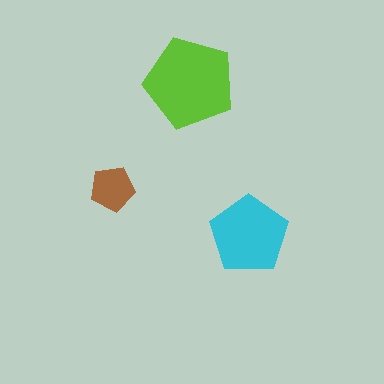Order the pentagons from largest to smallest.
the lime one, the cyan one, the brown one.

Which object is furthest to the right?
The cyan pentagon is rightmost.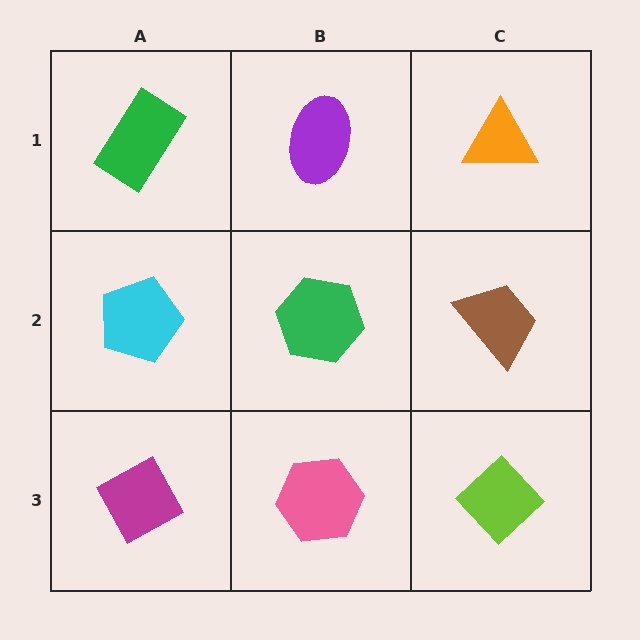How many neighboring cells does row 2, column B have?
4.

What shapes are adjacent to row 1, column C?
A brown trapezoid (row 2, column C), a purple ellipse (row 1, column B).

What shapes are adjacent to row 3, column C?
A brown trapezoid (row 2, column C), a pink hexagon (row 3, column B).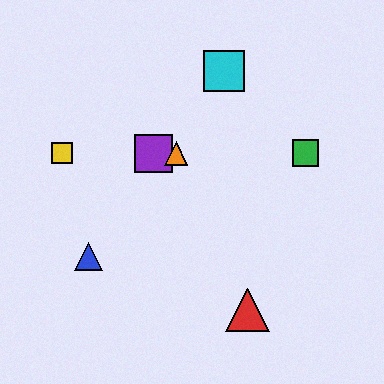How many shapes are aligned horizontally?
4 shapes (the green square, the yellow square, the purple square, the orange triangle) are aligned horizontally.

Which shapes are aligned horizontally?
The green square, the yellow square, the purple square, the orange triangle are aligned horizontally.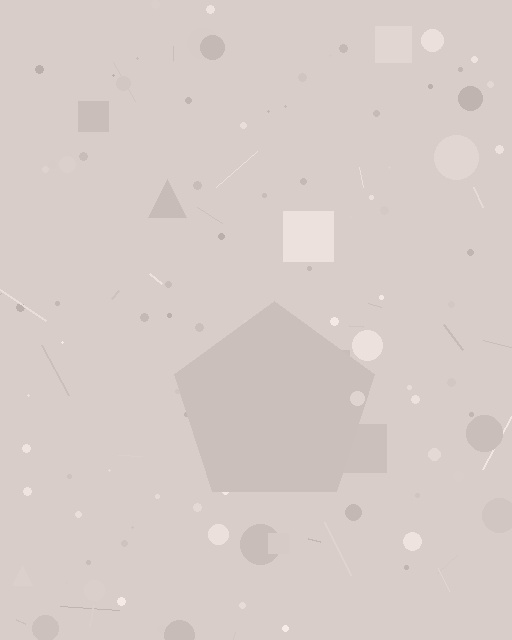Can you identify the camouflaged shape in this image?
The camouflaged shape is a pentagon.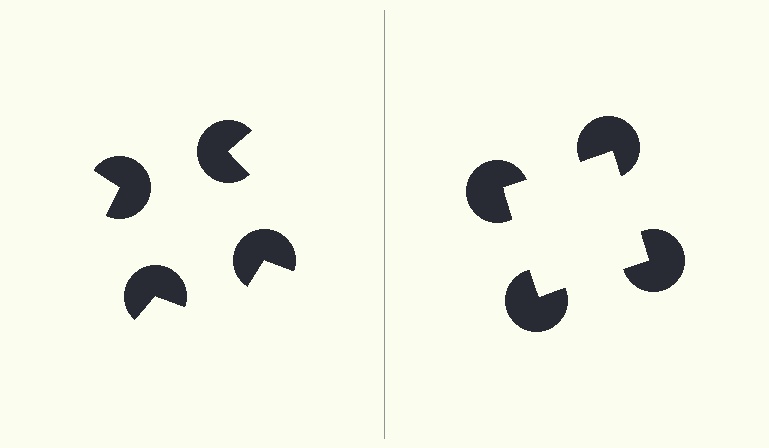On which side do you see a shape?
An illusory square appears on the right side. On the left side the wedge cuts are rotated, so no coherent shape forms.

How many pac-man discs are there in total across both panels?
8 — 4 on each side.